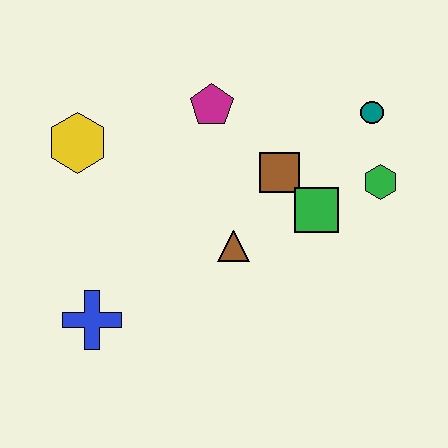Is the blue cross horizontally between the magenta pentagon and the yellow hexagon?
Yes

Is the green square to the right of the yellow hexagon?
Yes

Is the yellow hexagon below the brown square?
No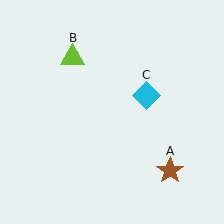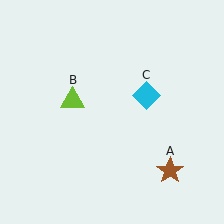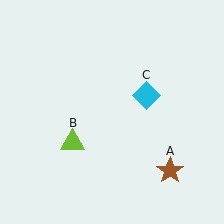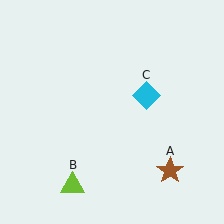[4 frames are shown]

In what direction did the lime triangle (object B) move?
The lime triangle (object B) moved down.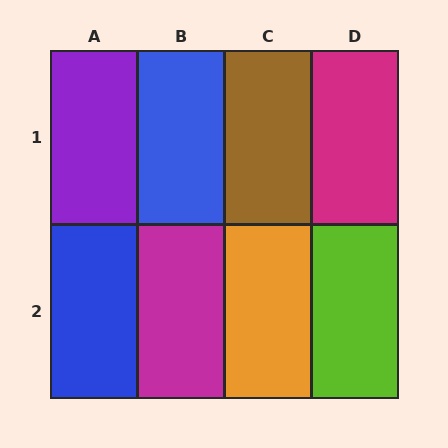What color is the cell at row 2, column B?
Magenta.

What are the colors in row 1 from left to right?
Purple, blue, brown, magenta.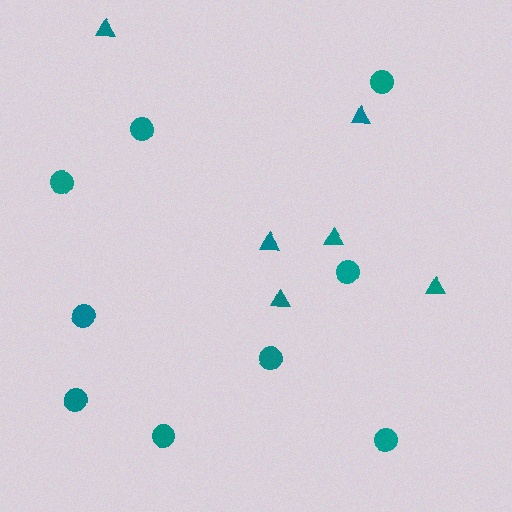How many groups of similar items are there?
There are 2 groups: one group of circles (9) and one group of triangles (6).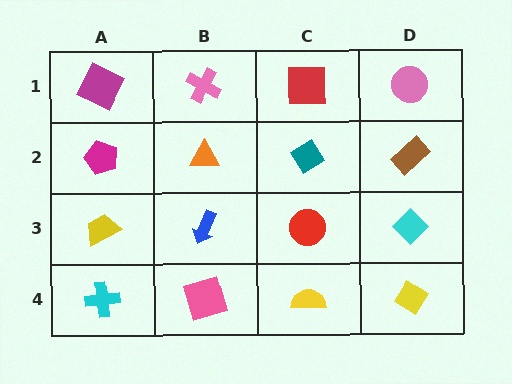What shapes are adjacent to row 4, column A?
A yellow trapezoid (row 3, column A), a pink square (row 4, column B).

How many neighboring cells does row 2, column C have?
4.